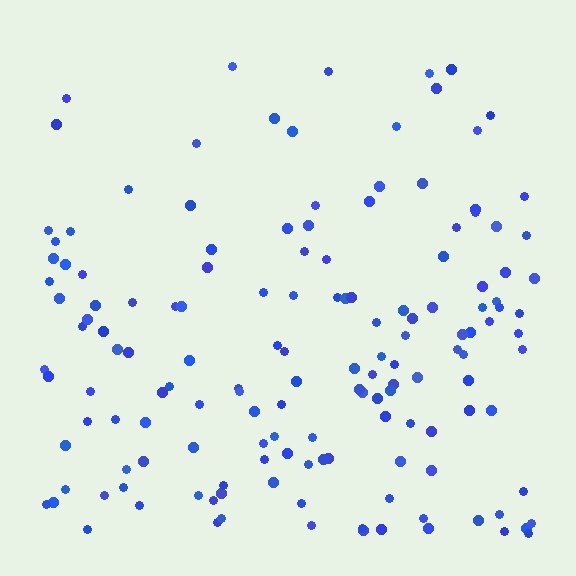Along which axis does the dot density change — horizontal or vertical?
Vertical.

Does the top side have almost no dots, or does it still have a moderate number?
Still a moderate number, just noticeably fewer than the bottom.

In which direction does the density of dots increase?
From top to bottom, with the bottom side densest.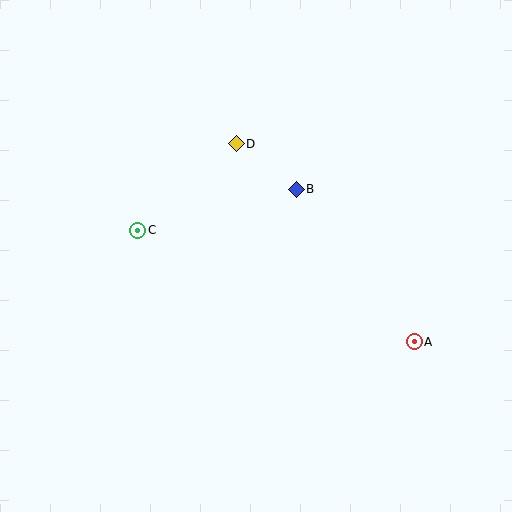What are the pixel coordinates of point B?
Point B is at (296, 189).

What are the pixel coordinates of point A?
Point A is at (414, 342).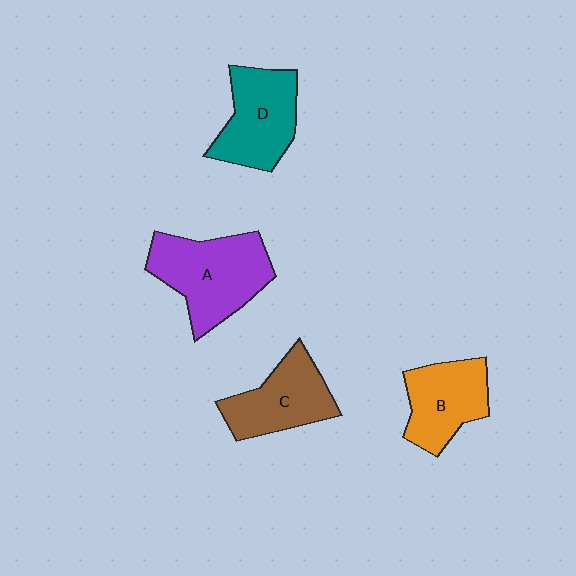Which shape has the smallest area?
Shape B (orange).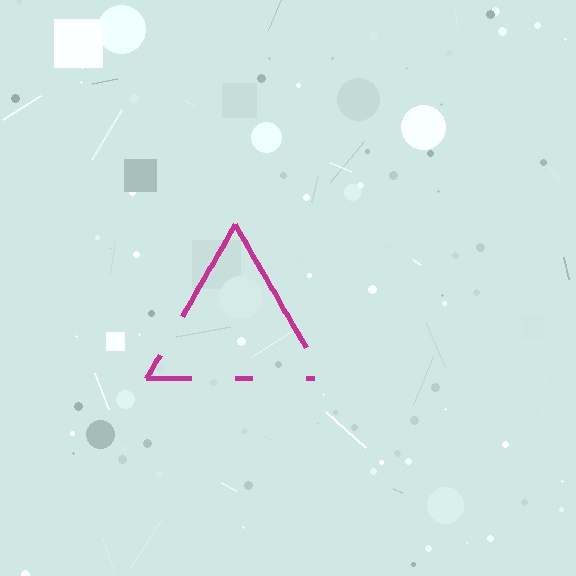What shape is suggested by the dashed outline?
The dashed outline suggests a triangle.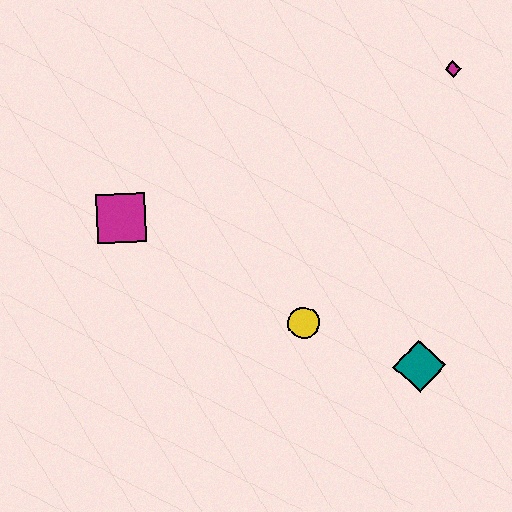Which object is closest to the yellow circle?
The teal diamond is closest to the yellow circle.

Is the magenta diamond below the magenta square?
No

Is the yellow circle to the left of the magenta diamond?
Yes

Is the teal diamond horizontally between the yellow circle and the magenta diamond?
Yes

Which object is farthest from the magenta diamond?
The magenta square is farthest from the magenta diamond.